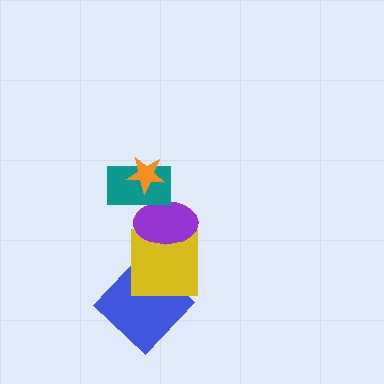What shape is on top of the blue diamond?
The yellow square is on top of the blue diamond.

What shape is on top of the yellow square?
The purple ellipse is on top of the yellow square.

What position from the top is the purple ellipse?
The purple ellipse is 3rd from the top.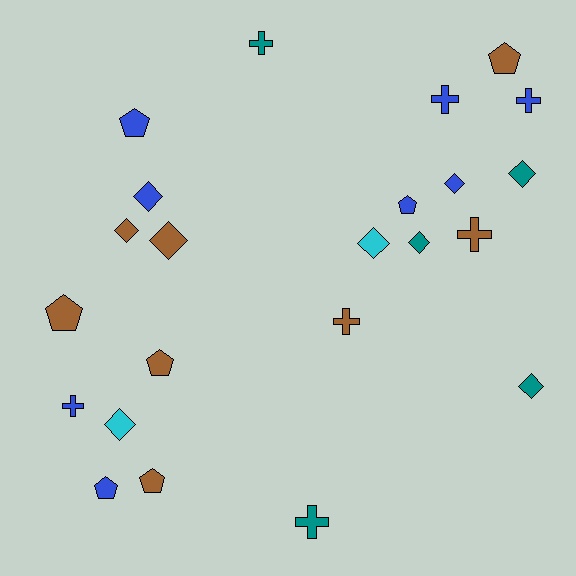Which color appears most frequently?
Brown, with 8 objects.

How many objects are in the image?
There are 23 objects.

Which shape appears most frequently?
Diamond, with 9 objects.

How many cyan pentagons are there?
There are no cyan pentagons.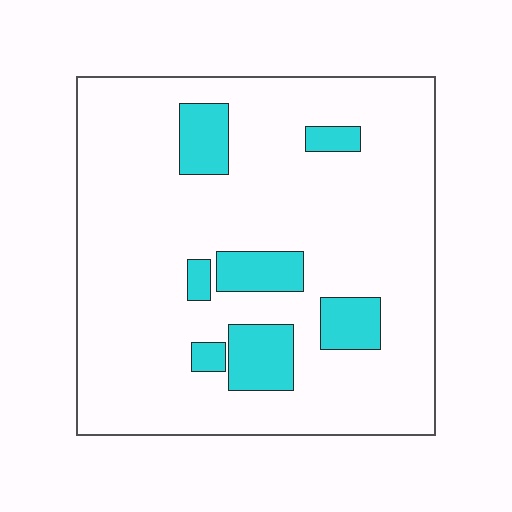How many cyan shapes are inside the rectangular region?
7.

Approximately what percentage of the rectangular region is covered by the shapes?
Approximately 15%.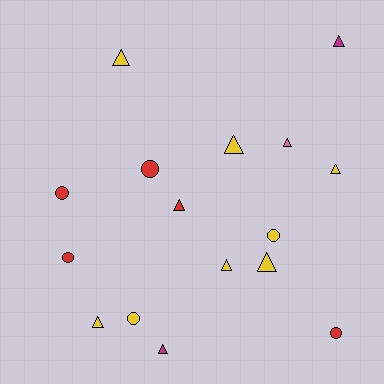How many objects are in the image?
There are 16 objects.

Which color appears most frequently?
Yellow, with 8 objects.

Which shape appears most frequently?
Triangle, with 10 objects.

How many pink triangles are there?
There is 1 pink triangle.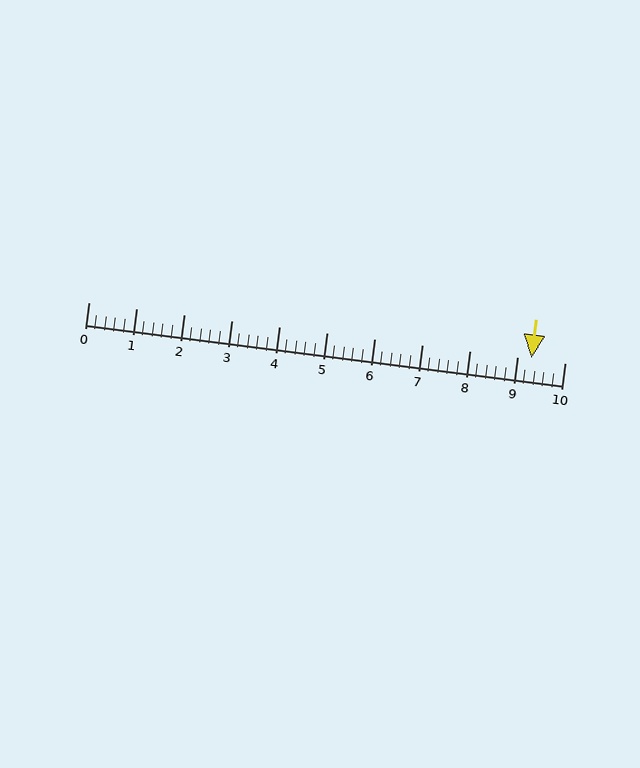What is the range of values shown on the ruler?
The ruler shows values from 0 to 10.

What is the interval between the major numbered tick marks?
The major tick marks are spaced 1 units apart.